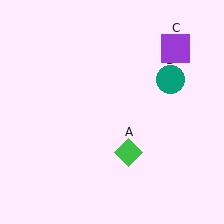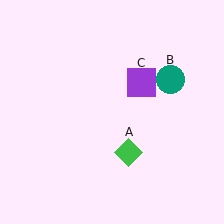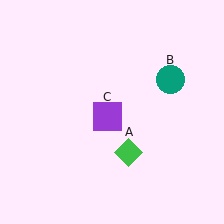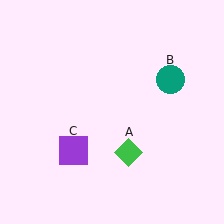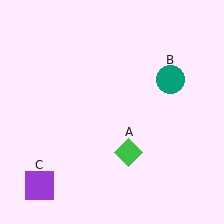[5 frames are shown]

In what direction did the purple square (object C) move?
The purple square (object C) moved down and to the left.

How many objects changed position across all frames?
1 object changed position: purple square (object C).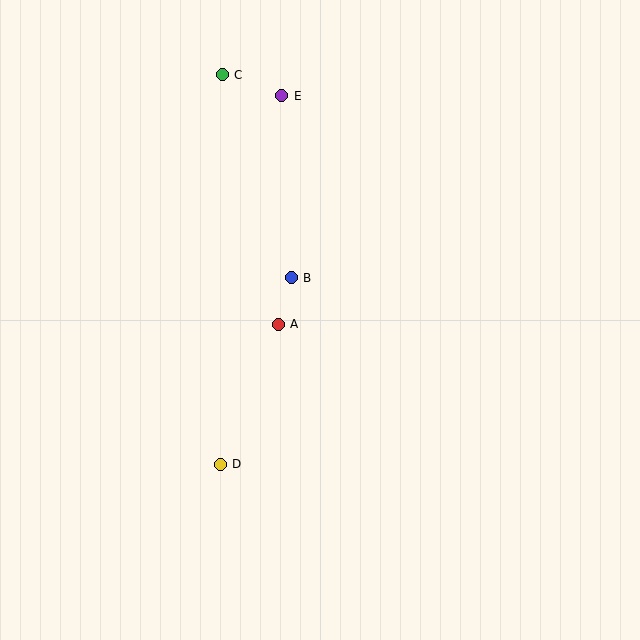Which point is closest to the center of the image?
Point A at (278, 324) is closest to the center.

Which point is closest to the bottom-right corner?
Point D is closest to the bottom-right corner.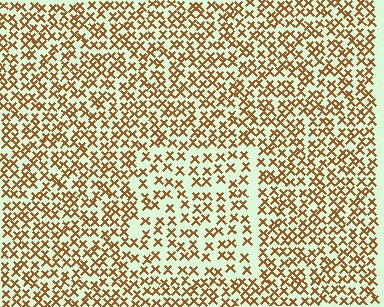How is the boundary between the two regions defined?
The boundary is defined by a change in element density (approximately 1.6x ratio). All elements are the same color, size, and shape.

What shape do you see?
I see a rectangle.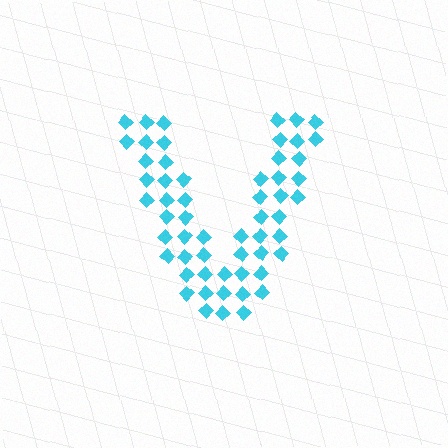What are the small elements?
The small elements are diamonds.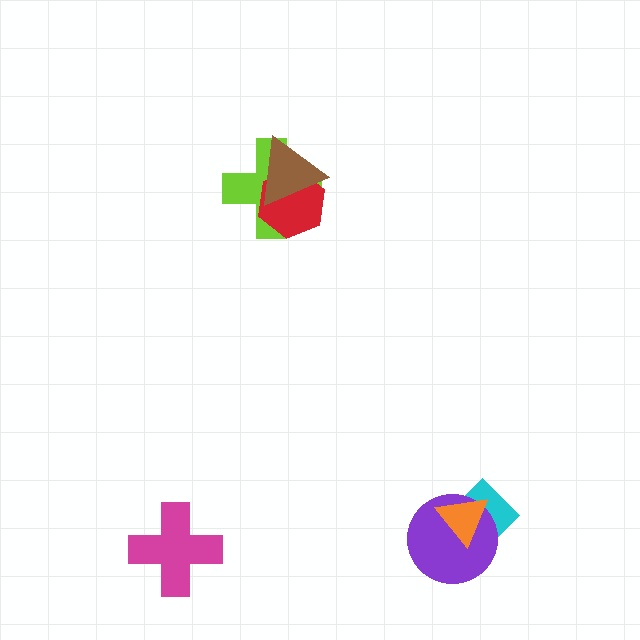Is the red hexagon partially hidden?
Yes, it is partially covered by another shape.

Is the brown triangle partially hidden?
No, no other shape covers it.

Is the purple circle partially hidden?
Yes, it is partially covered by another shape.